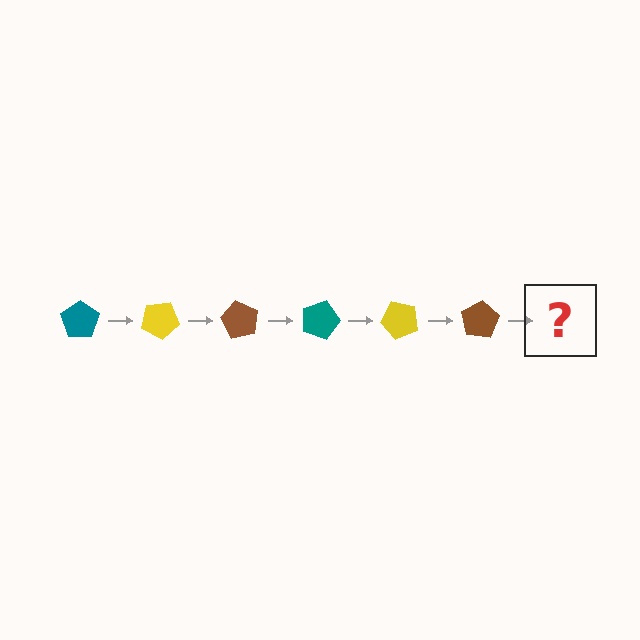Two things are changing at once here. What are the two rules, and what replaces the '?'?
The two rules are that it rotates 30 degrees each step and the color cycles through teal, yellow, and brown. The '?' should be a teal pentagon, rotated 180 degrees from the start.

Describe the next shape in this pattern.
It should be a teal pentagon, rotated 180 degrees from the start.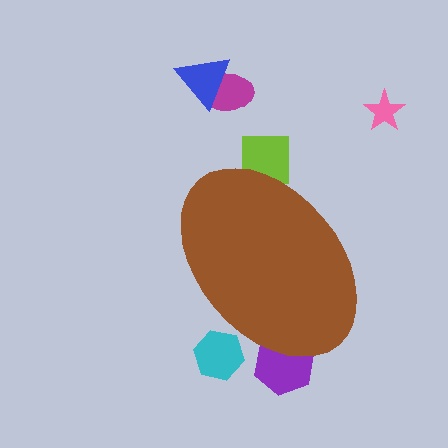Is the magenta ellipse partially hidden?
No, the magenta ellipse is fully visible.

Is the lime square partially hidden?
Yes, the lime square is partially hidden behind the brown ellipse.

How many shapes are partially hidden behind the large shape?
3 shapes are partially hidden.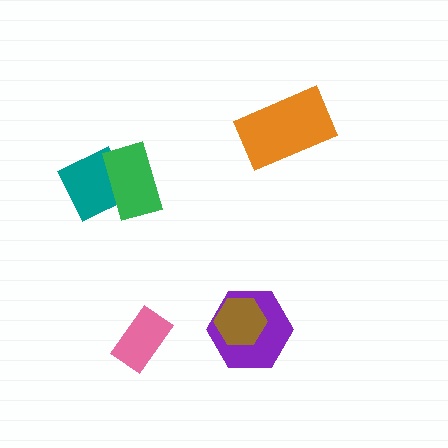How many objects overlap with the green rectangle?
1 object overlaps with the green rectangle.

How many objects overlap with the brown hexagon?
1 object overlaps with the brown hexagon.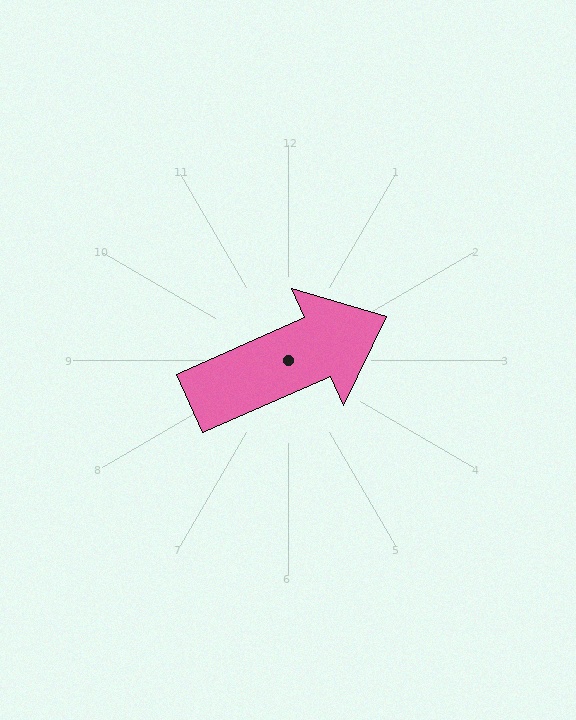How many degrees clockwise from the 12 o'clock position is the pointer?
Approximately 66 degrees.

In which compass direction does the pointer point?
Northeast.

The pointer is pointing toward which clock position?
Roughly 2 o'clock.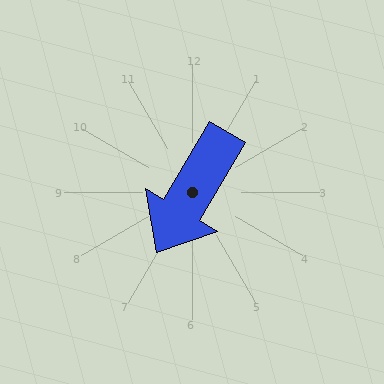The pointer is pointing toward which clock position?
Roughly 7 o'clock.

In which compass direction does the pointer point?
Southwest.